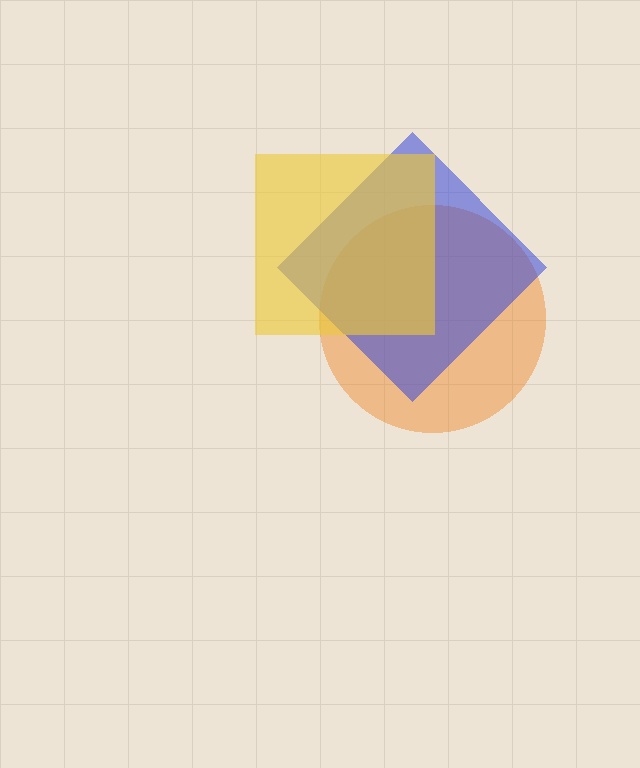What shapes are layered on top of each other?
The layered shapes are: an orange circle, a blue diamond, a yellow square.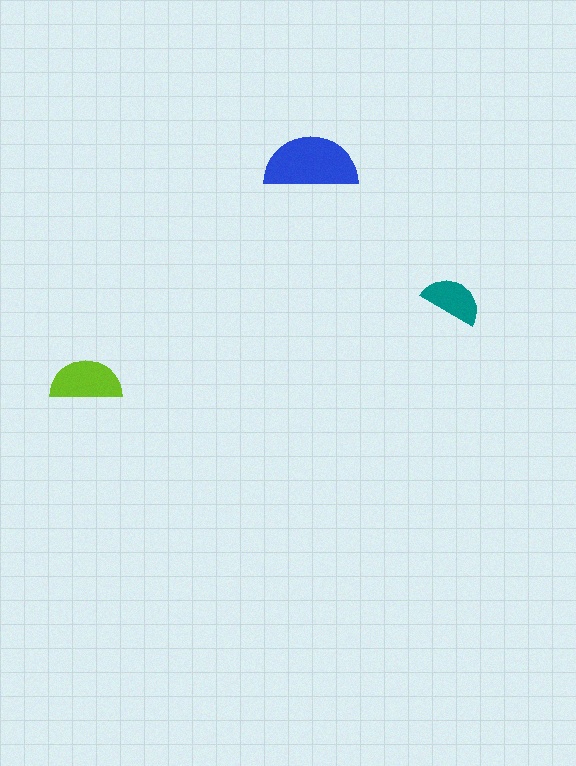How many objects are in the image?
There are 3 objects in the image.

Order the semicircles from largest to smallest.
the blue one, the lime one, the teal one.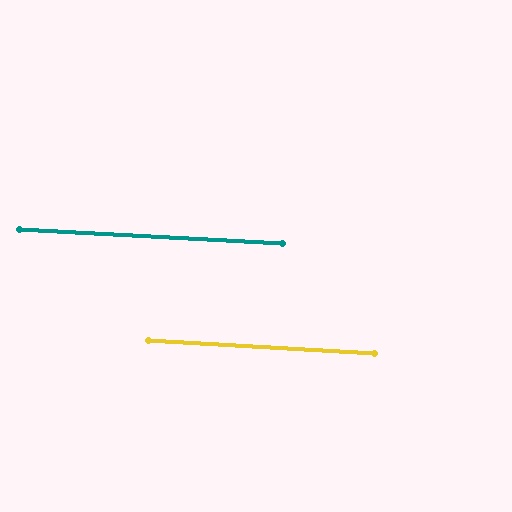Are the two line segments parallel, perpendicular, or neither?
Parallel — their directions differ by only 0.2°.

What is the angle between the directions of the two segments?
Approximately 0 degrees.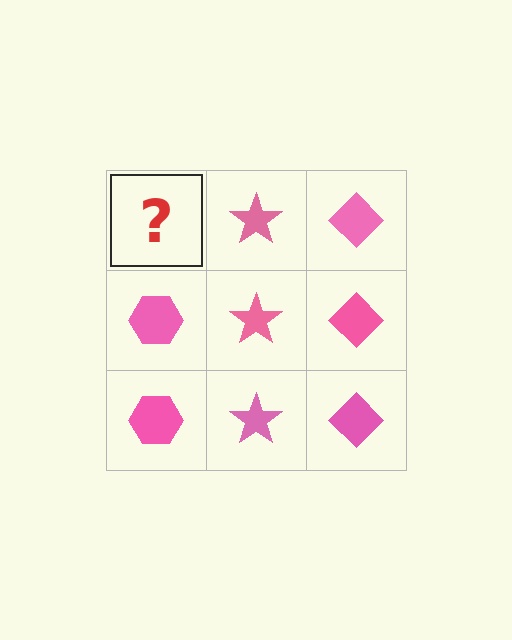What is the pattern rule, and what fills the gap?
The rule is that each column has a consistent shape. The gap should be filled with a pink hexagon.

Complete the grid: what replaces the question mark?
The question mark should be replaced with a pink hexagon.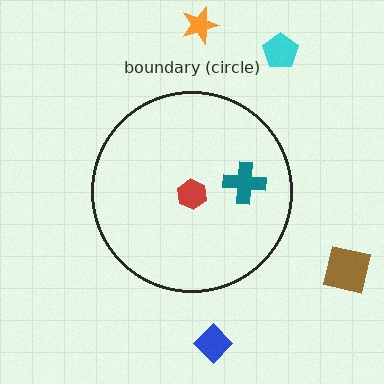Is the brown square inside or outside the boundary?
Outside.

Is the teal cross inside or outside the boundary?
Inside.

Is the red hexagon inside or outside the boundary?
Inside.